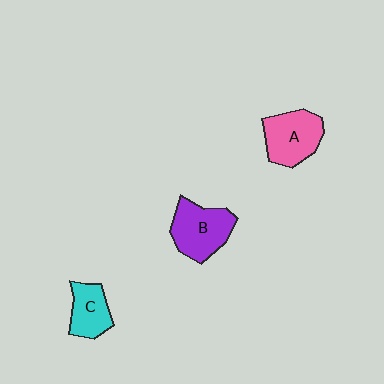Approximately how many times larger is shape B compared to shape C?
Approximately 1.5 times.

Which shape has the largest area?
Shape B (purple).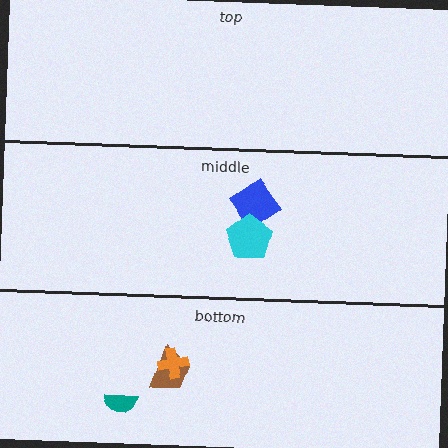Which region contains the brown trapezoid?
The bottom region.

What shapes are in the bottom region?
The brown trapezoid, the teal semicircle, the orange cross.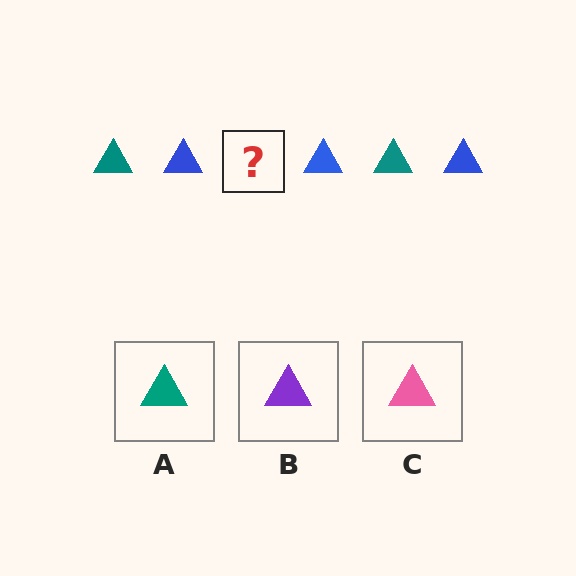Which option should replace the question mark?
Option A.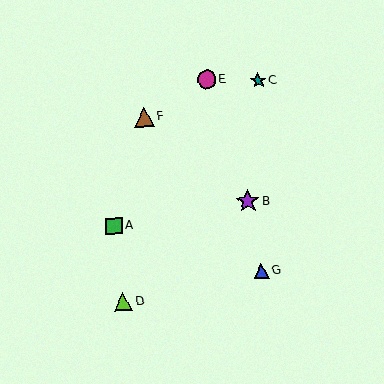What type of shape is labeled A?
Shape A is a green square.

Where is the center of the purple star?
The center of the purple star is at (248, 201).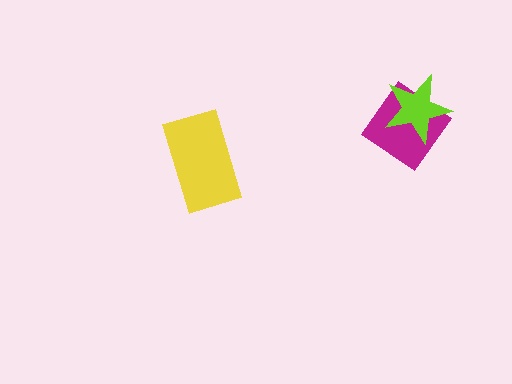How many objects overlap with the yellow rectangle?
0 objects overlap with the yellow rectangle.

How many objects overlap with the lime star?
1 object overlaps with the lime star.